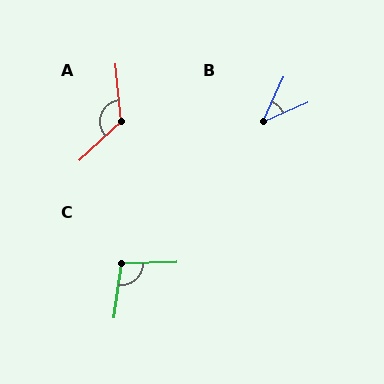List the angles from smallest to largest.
B (42°), C (98°), A (127°).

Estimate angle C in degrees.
Approximately 98 degrees.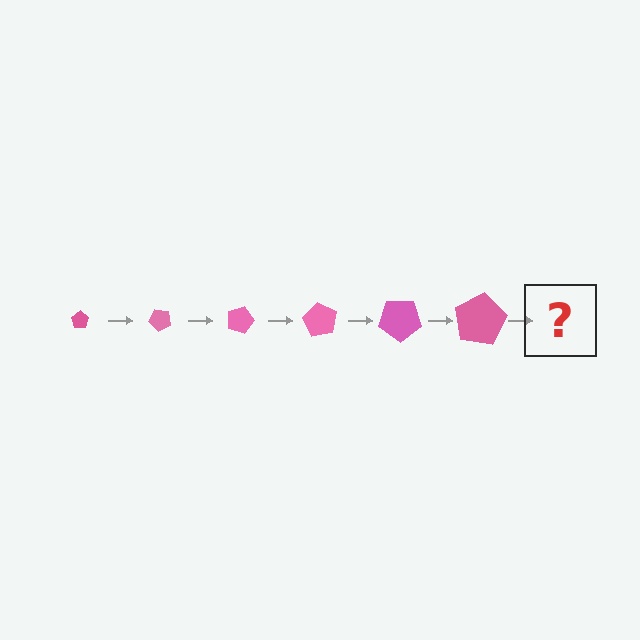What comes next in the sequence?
The next element should be a pentagon, larger than the previous one and rotated 270 degrees from the start.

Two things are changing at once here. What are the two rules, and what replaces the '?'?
The two rules are that the pentagon grows larger each step and it rotates 45 degrees each step. The '?' should be a pentagon, larger than the previous one and rotated 270 degrees from the start.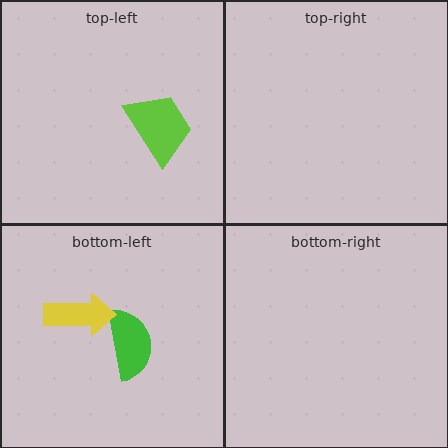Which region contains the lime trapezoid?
The top-left region.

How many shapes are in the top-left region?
1.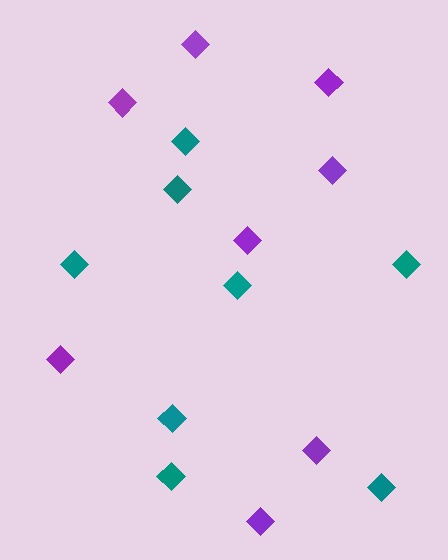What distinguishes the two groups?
There are 2 groups: one group of purple diamonds (8) and one group of teal diamonds (8).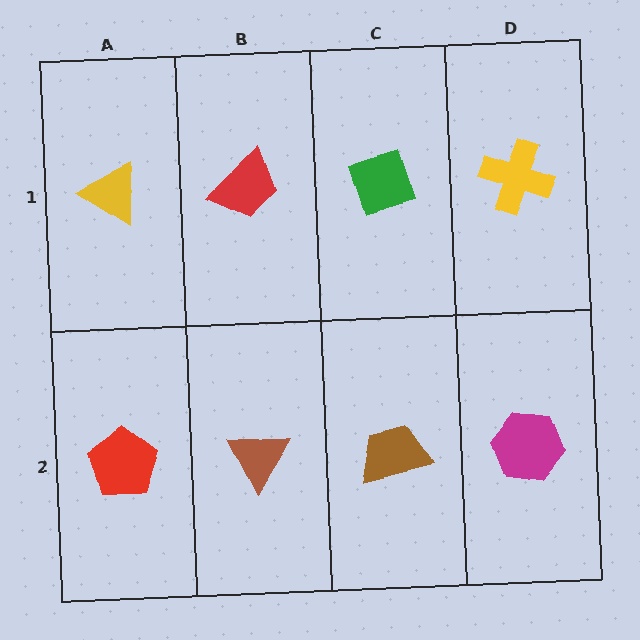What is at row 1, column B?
A red trapezoid.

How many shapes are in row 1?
4 shapes.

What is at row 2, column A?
A red pentagon.